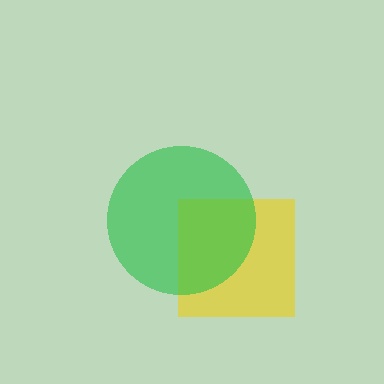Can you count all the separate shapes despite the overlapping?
Yes, there are 2 separate shapes.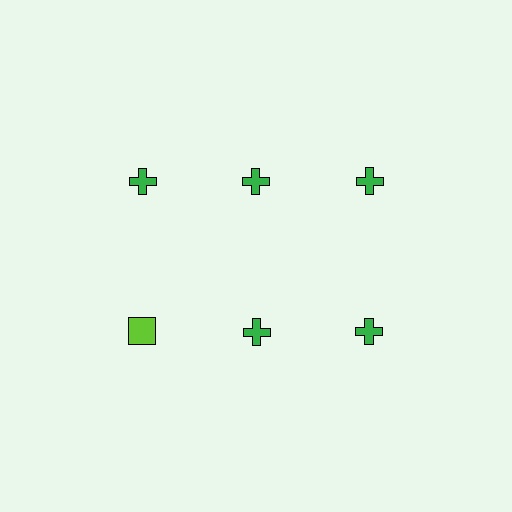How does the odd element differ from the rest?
It differs in both color (lime instead of green) and shape (square instead of cross).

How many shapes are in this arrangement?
There are 6 shapes arranged in a grid pattern.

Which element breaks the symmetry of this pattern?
The lime square in the second row, leftmost column breaks the symmetry. All other shapes are green crosses.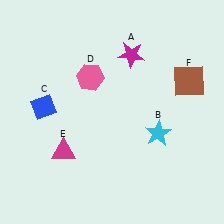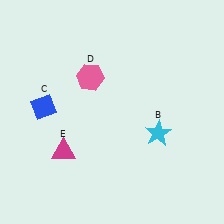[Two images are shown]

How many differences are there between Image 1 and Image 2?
There are 2 differences between the two images.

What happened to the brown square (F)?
The brown square (F) was removed in Image 2. It was in the top-right area of Image 1.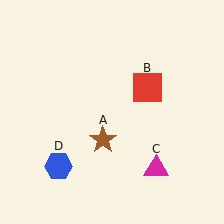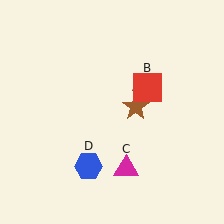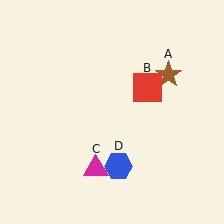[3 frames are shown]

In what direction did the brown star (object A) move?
The brown star (object A) moved up and to the right.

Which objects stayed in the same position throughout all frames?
Red square (object B) remained stationary.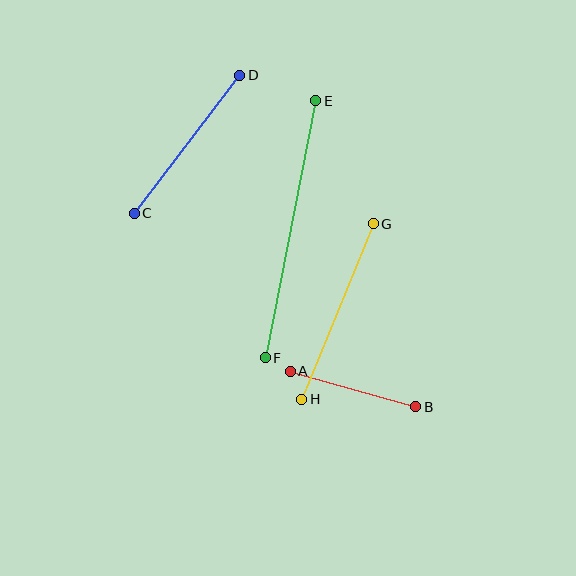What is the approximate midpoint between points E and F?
The midpoint is at approximately (291, 229) pixels.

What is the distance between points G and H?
The distance is approximately 189 pixels.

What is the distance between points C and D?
The distance is approximately 174 pixels.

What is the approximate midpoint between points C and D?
The midpoint is at approximately (187, 144) pixels.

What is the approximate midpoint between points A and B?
The midpoint is at approximately (353, 389) pixels.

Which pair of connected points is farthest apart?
Points E and F are farthest apart.